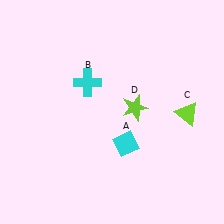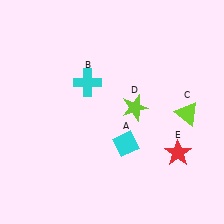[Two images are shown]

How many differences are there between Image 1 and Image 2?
There is 1 difference between the two images.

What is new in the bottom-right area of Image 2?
A red star (E) was added in the bottom-right area of Image 2.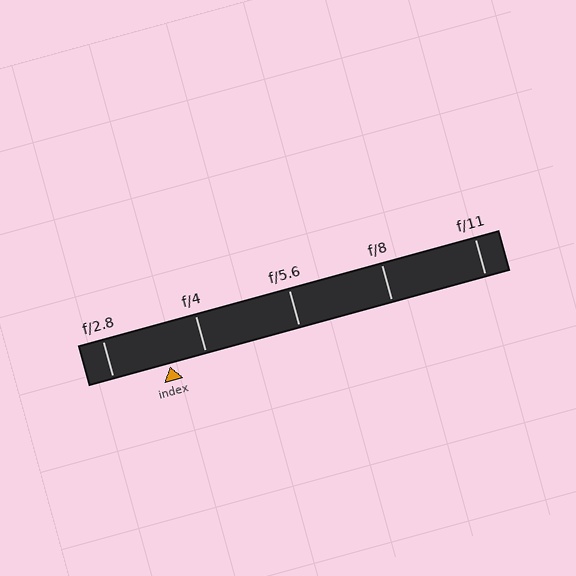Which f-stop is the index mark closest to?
The index mark is closest to f/4.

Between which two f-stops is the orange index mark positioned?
The index mark is between f/2.8 and f/4.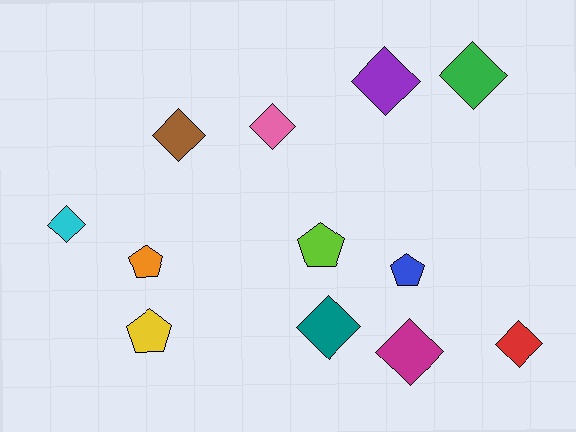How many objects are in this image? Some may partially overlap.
There are 12 objects.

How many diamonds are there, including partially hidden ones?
There are 8 diamonds.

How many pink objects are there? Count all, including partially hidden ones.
There is 1 pink object.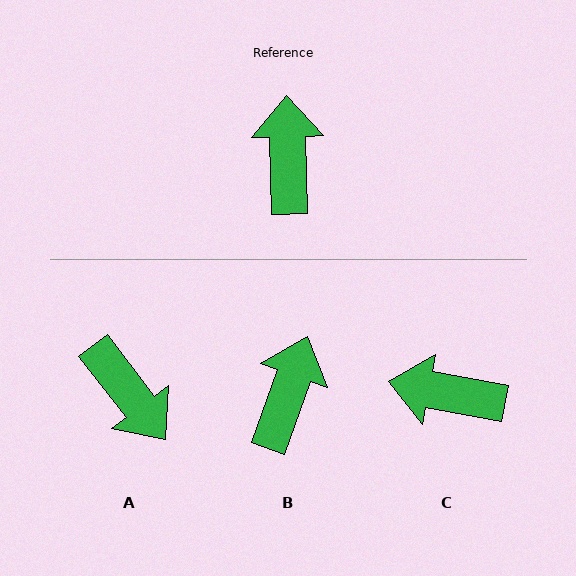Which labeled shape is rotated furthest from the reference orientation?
A, about 144 degrees away.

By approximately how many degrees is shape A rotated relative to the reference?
Approximately 144 degrees clockwise.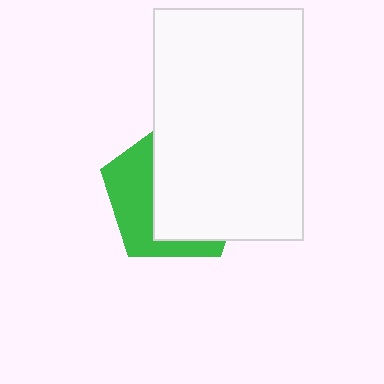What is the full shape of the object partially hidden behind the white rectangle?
The partially hidden object is a green pentagon.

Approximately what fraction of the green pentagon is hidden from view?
Roughly 62% of the green pentagon is hidden behind the white rectangle.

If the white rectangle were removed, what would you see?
You would see the complete green pentagon.